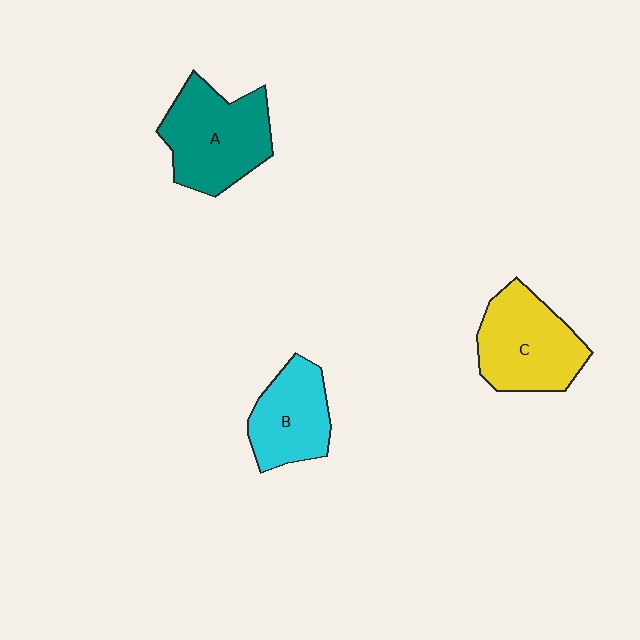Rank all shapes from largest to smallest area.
From largest to smallest: A (teal), C (yellow), B (cyan).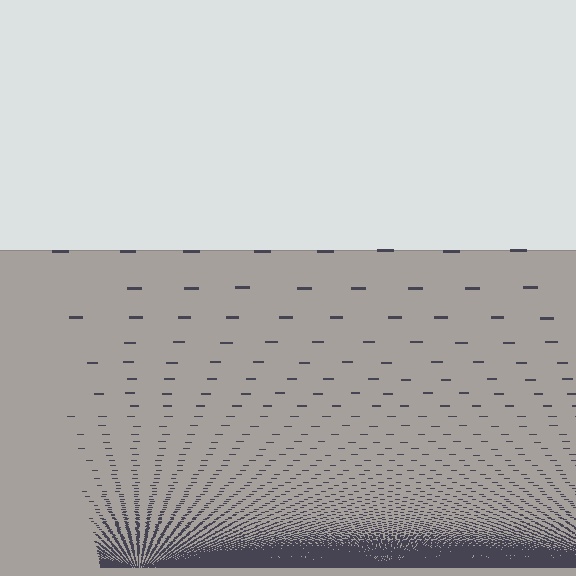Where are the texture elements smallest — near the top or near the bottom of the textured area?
Near the bottom.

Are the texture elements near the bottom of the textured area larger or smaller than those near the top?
Smaller. The gradient is inverted — elements near the bottom are smaller and denser.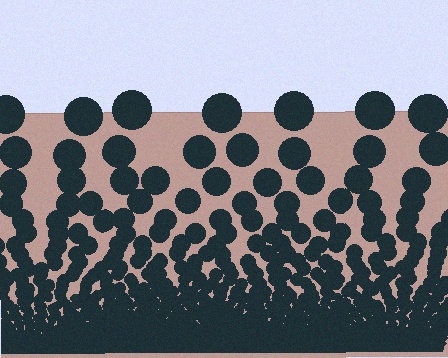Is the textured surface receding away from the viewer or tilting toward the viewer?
The surface appears to tilt toward the viewer. Texture elements get larger and sparser toward the top.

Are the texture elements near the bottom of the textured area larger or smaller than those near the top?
Smaller. The gradient is inverted — elements near the bottom are smaller and denser.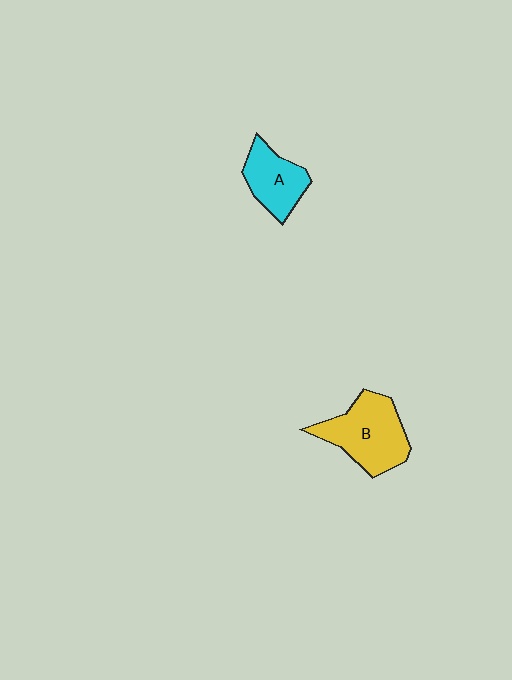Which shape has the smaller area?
Shape A (cyan).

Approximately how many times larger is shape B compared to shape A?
Approximately 1.5 times.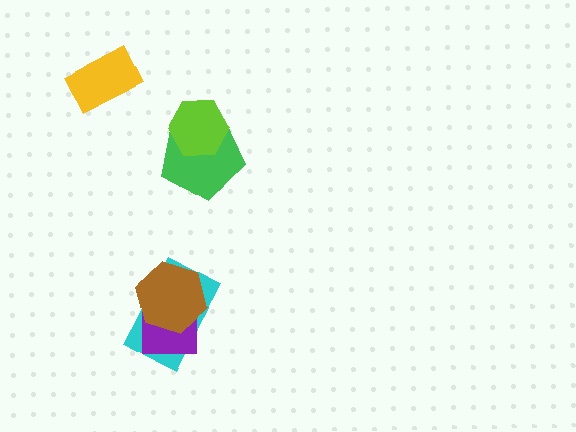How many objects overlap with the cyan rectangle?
2 objects overlap with the cyan rectangle.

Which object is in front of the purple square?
The brown hexagon is in front of the purple square.